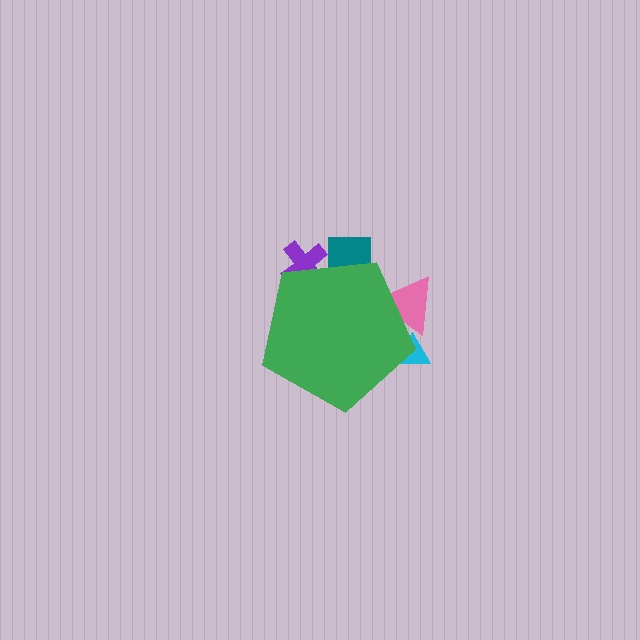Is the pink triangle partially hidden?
Yes, the pink triangle is partially hidden behind the green pentagon.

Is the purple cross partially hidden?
Yes, the purple cross is partially hidden behind the green pentagon.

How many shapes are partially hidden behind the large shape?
4 shapes are partially hidden.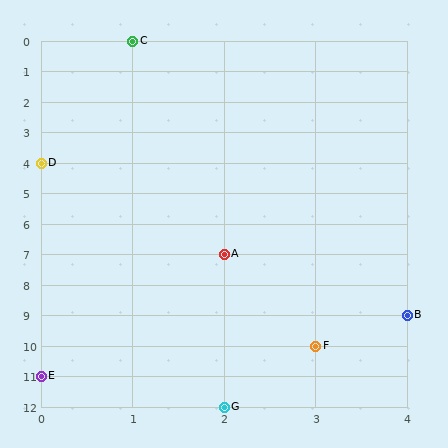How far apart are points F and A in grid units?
Points F and A are 1 column and 3 rows apart (about 3.2 grid units diagonally).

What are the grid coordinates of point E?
Point E is at grid coordinates (0, 11).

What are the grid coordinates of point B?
Point B is at grid coordinates (4, 9).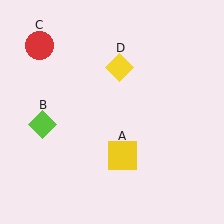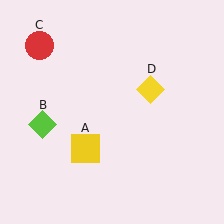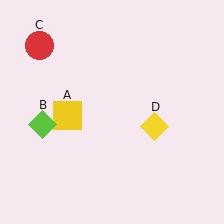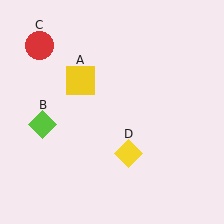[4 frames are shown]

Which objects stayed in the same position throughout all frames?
Lime diamond (object B) and red circle (object C) remained stationary.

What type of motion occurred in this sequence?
The yellow square (object A), yellow diamond (object D) rotated clockwise around the center of the scene.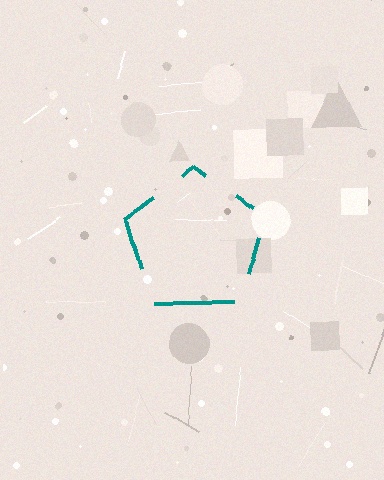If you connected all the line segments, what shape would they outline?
They would outline a pentagon.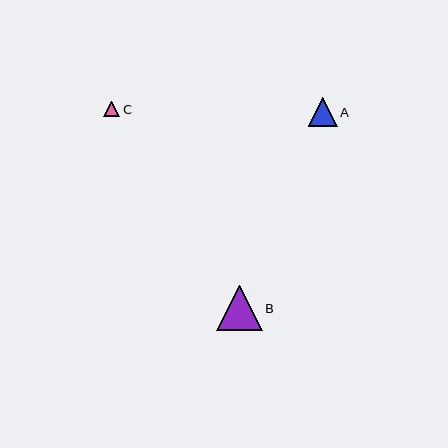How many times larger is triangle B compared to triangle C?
Triangle B is approximately 2.9 times the size of triangle C.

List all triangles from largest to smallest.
From largest to smallest: B, A, C.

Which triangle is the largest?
Triangle B is the largest with a size of approximately 46 pixels.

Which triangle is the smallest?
Triangle C is the smallest with a size of approximately 16 pixels.